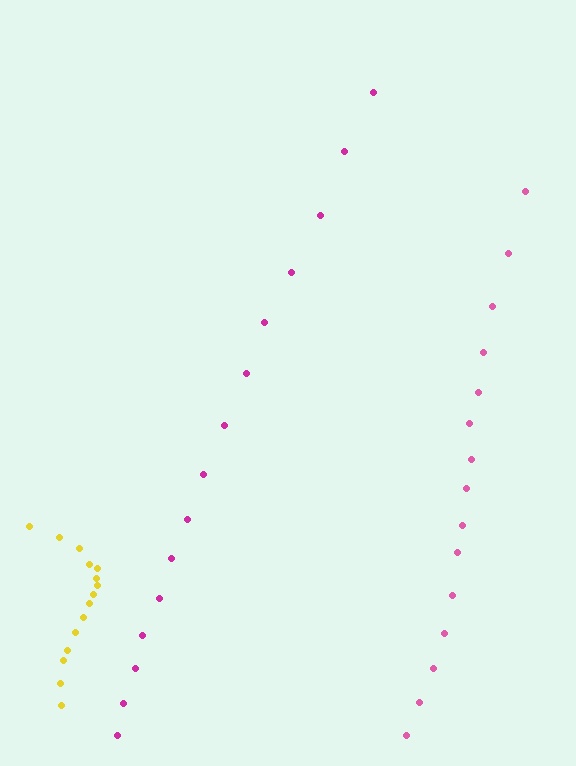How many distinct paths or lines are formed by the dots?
There are 3 distinct paths.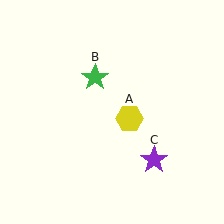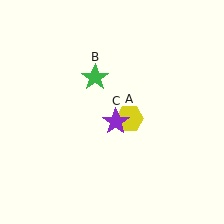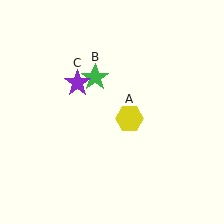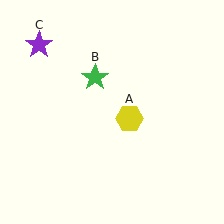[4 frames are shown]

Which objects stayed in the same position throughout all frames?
Yellow hexagon (object A) and green star (object B) remained stationary.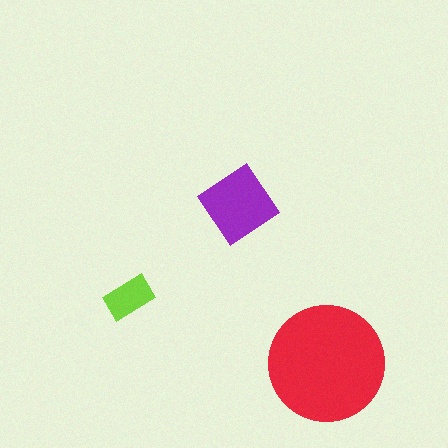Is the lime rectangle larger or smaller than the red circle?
Smaller.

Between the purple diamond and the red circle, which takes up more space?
The red circle.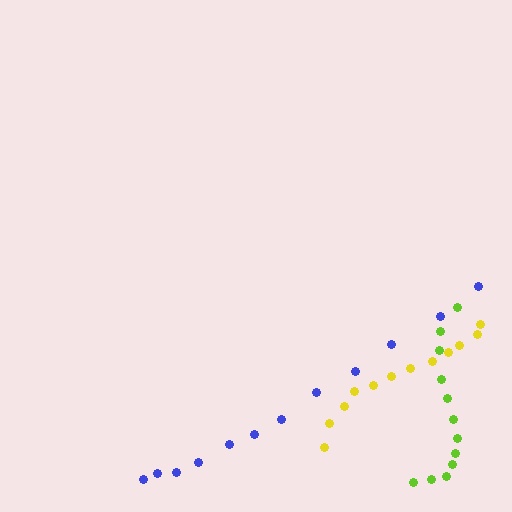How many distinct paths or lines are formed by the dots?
There are 3 distinct paths.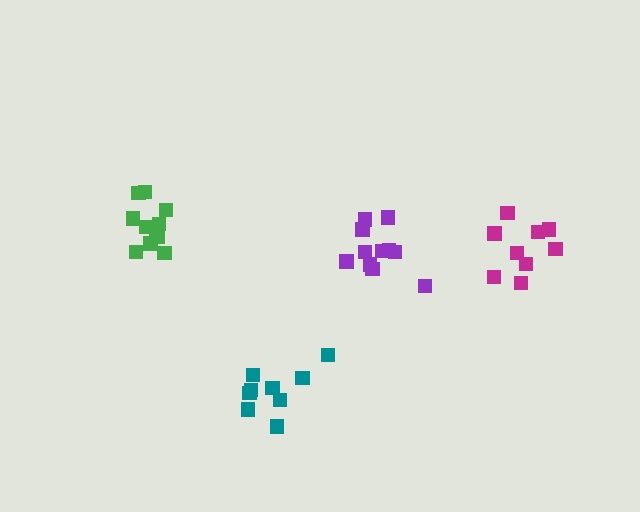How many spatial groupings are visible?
There are 4 spatial groupings.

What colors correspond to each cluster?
The clusters are colored: green, purple, teal, magenta.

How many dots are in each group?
Group 1: 11 dots, Group 2: 11 dots, Group 3: 9 dots, Group 4: 9 dots (40 total).